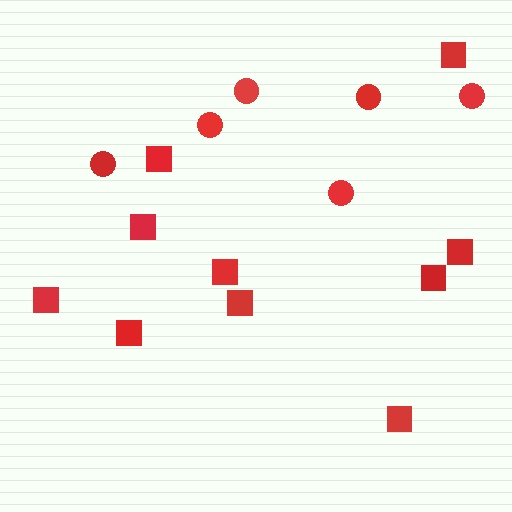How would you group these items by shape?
There are 2 groups: one group of circles (6) and one group of squares (10).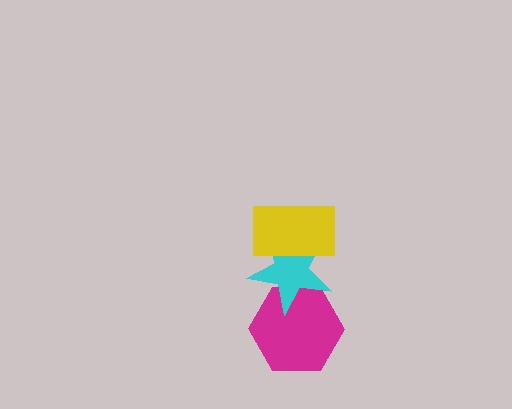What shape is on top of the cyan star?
The yellow rectangle is on top of the cyan star.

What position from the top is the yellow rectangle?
The yellow rectangle is 1st from the top.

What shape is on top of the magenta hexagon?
The cyan star is on top of the magenta hexagon.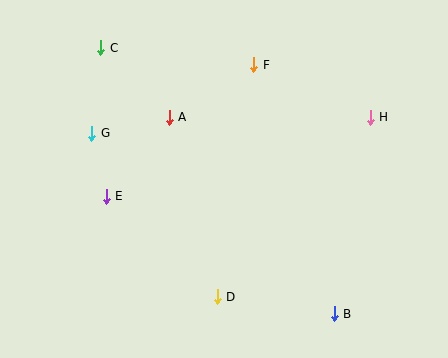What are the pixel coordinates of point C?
Point C is at (101, 48).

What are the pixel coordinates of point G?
Point G is at (92, 133).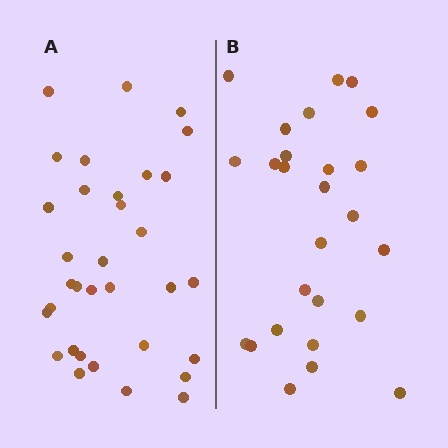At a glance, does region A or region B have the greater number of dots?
Region A (the left region) has more dots.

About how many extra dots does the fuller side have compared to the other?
Region A has roughly 8 or so more dots than region B.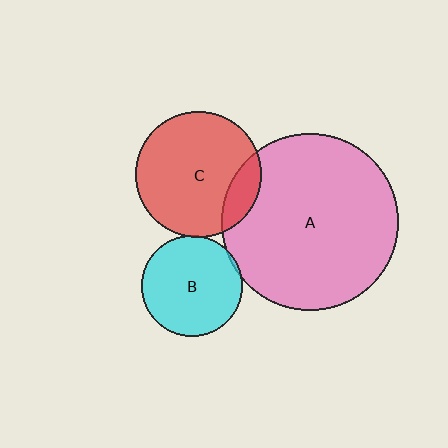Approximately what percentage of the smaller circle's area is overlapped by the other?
Approximately 5%.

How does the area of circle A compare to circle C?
Approximately 2.0 times.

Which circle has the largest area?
Circle A (pink).